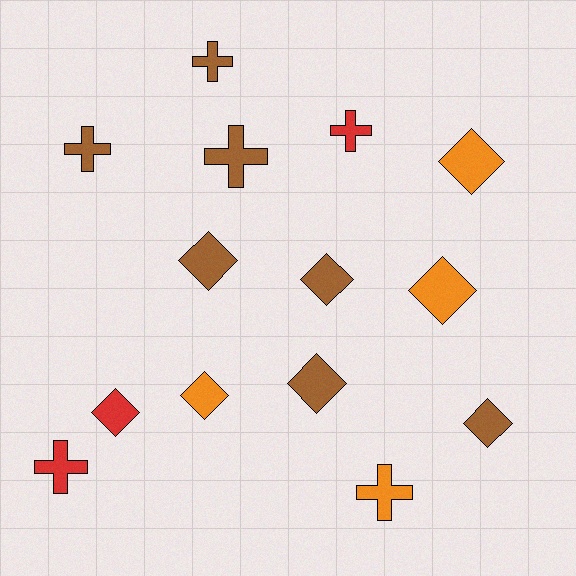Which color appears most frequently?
Brown, with 7 objects.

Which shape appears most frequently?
Diamond, with 8 objects.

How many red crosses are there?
There are 2 red crosses.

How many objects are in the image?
There are 14 objects.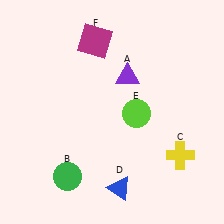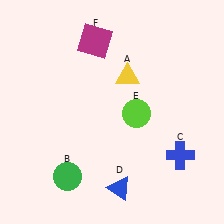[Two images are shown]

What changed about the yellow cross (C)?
In Image 1, C is yellow. In Image 2, it changed to blue.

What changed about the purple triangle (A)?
In Image 1, A is purple. In Image 2, it changed to yellow.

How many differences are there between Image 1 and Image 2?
There are 2 differences between the two images.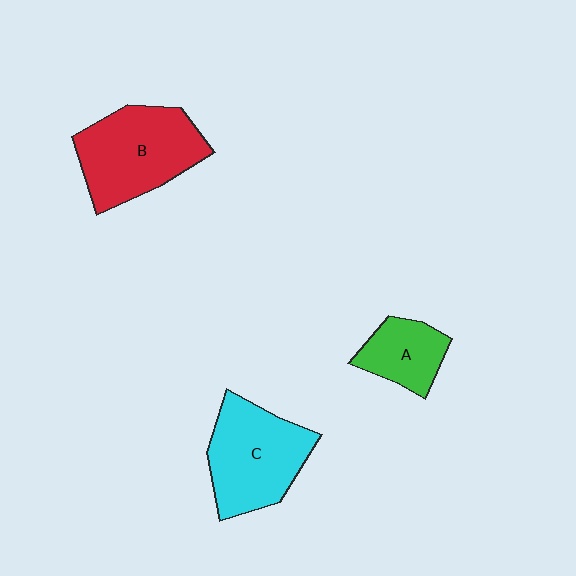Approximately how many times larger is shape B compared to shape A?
Approximately 1.9 times.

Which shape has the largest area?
Shape B (red).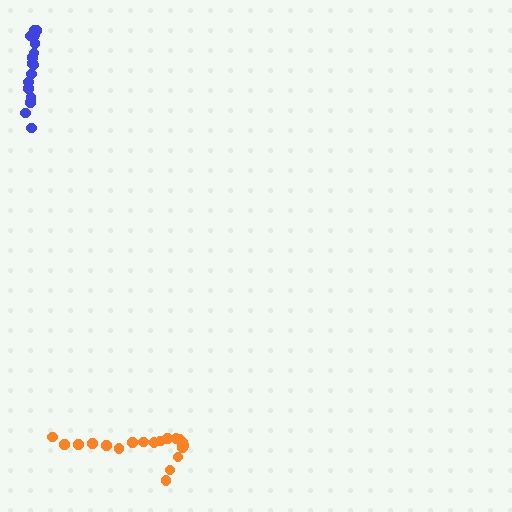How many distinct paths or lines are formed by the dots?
There are 2 distinct paths.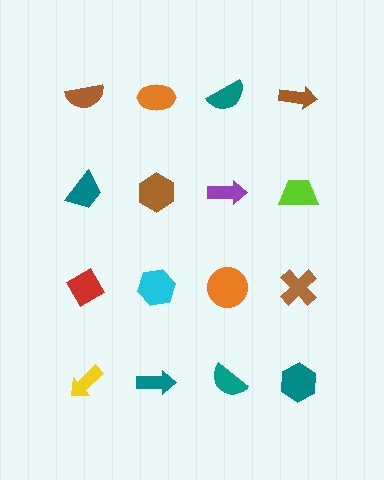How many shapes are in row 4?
4 shapes.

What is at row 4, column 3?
A teal semicircle.